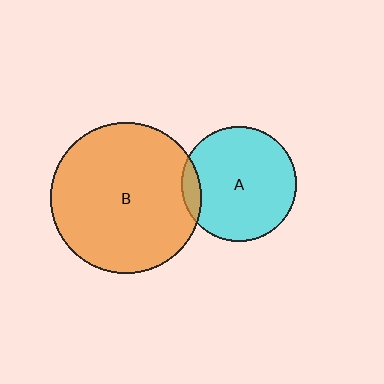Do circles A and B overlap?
Yes.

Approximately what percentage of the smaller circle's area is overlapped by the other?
Approximately 10%.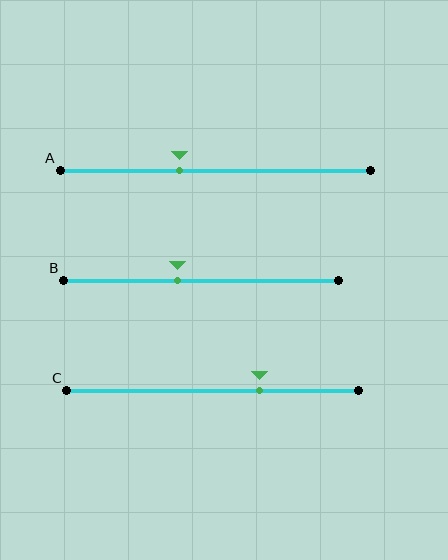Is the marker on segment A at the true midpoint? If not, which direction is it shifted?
No, the marker on segment A is shifted to the left by about 12% of the segment length.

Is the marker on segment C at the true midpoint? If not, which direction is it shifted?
No, the marker on segment C is shifted to the right by about 16% of the segment length.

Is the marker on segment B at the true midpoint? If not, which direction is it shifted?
No, the marker on segment B is shifted to the left by about 9% of the segment length.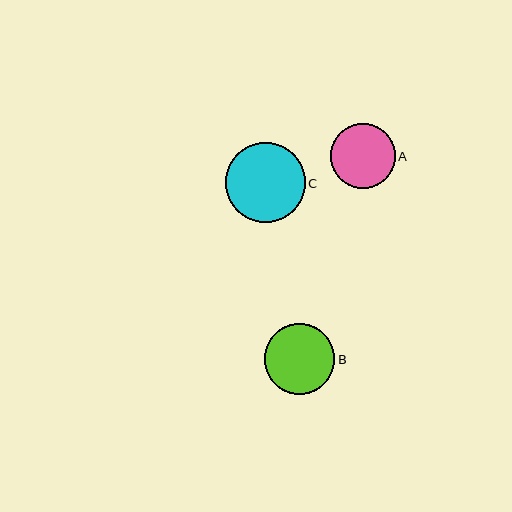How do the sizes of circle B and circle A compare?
Circle B and circle A are approximately the same size.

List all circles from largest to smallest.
From largest to smallest: C, B, A.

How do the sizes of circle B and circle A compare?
Circle B and circle A are approximately the same size.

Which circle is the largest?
Circle C is the largest with a size of approximately 80 pixels.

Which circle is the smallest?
Circle A is the smallest with a size of approximately 65 pixels.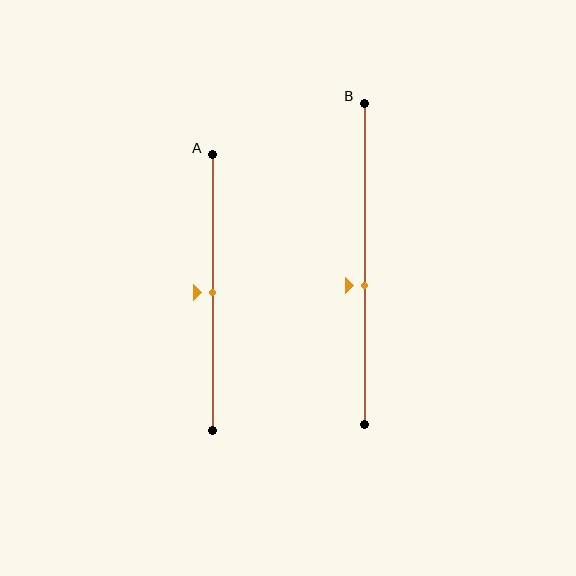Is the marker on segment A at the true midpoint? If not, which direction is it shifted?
Yes, the marker on segment A is at the true midpoint.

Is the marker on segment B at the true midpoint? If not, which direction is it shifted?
No, the marker on segment B is shifted downward by about 7% of the segment length.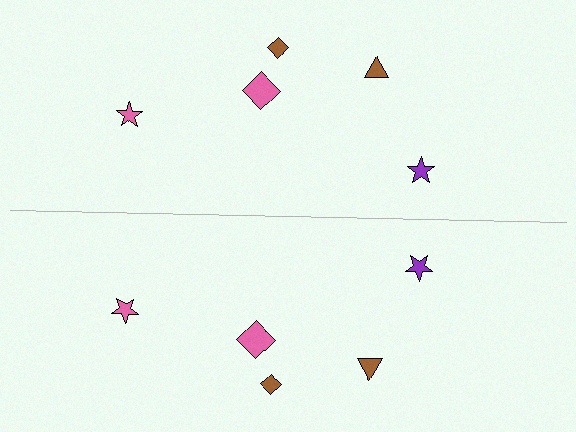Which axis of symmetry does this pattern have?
The pattern has a horizontal axis of symmetry running through the center of the image.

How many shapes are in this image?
There are 10 shapes in this image.